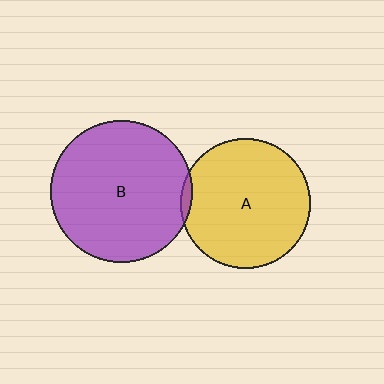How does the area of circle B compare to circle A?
Approximately 1.2 times.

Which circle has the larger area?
Circle B (purple).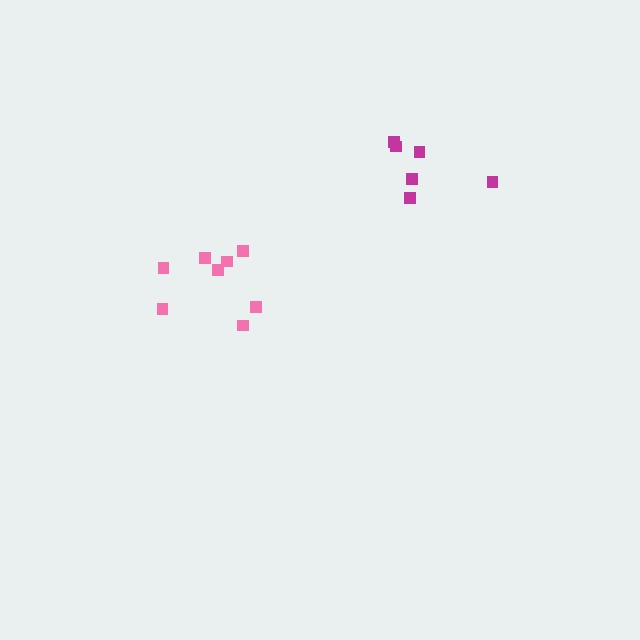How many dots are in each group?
Group 1: 8 dots, Group 2: 6 dots (14 total).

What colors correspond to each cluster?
The clusters are colored: pink, magenta.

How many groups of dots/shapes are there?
There are 2 groups.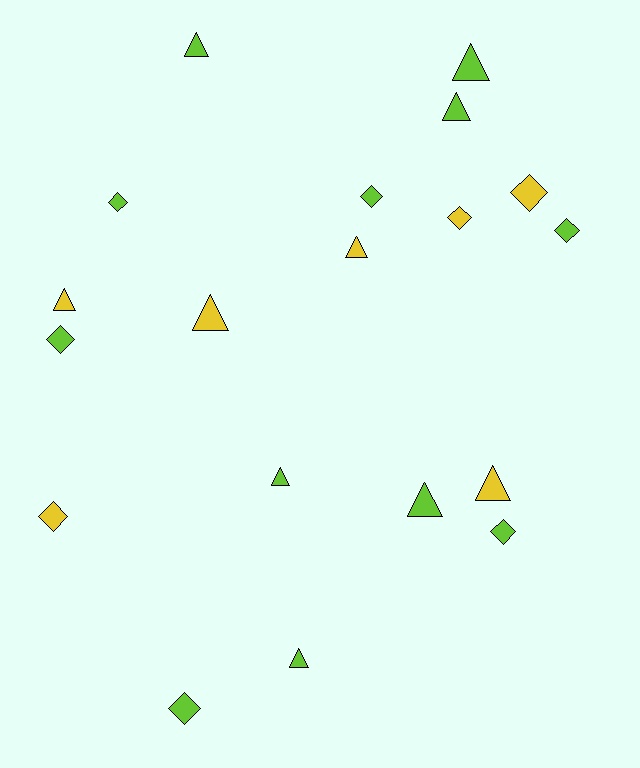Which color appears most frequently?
Lime, with 12 objects.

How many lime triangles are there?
There are 6 lime triangles.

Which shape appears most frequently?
Triangle, with 10 objects.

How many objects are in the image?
There are 19 objects.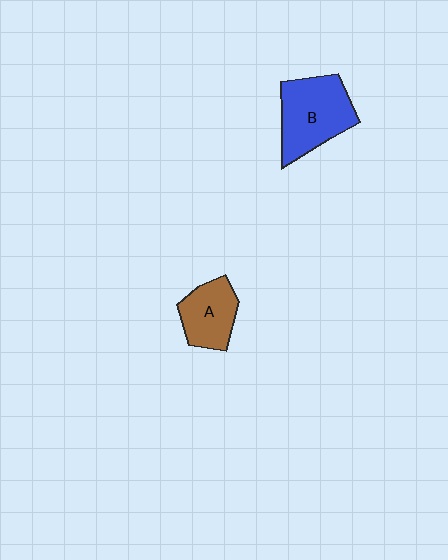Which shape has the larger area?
Shape B (blue).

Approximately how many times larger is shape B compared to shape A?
Approximately 1.5 times.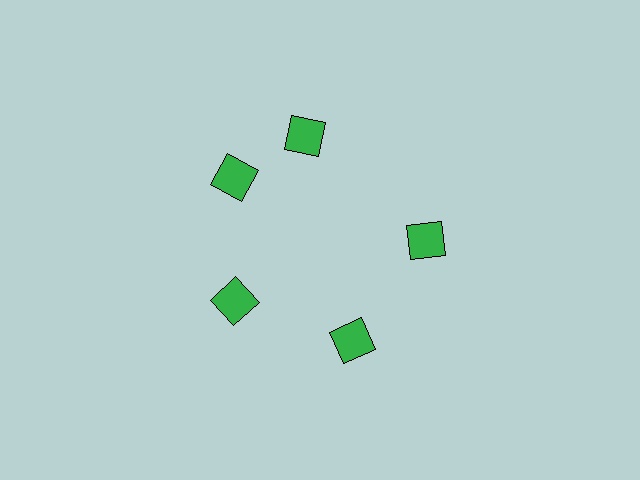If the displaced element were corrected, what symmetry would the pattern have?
It would have 5-fold rotational symmetry — the pattern would map onto itself every 72 degrees.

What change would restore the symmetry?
The symmetry would be restored by rotating it back into even spacing with its neighbors so that all 5 squares sit at equal angles and equal distance from the center.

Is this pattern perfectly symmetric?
No. The 5 green squares are arranged in a ring, but one element near the 1 o'clock position is rotated out of alignment along the ring, breaking the 5-fold rotational symmetry.